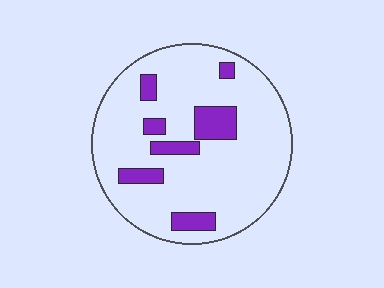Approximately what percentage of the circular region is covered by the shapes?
Approximately 15%.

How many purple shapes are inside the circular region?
7.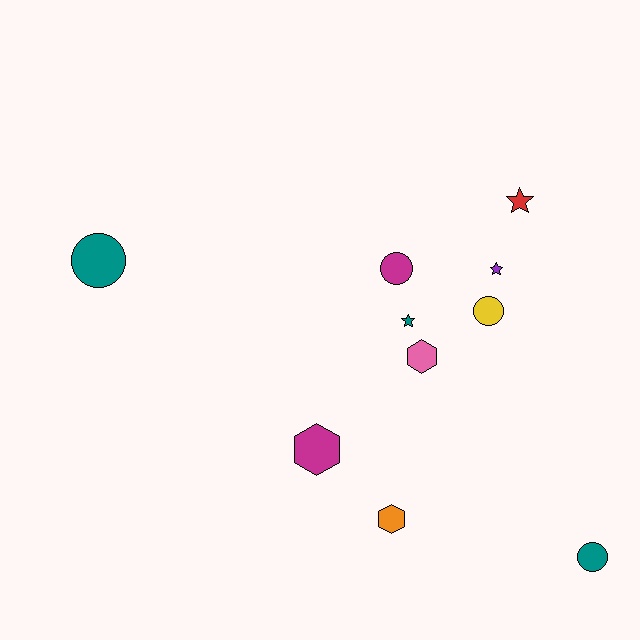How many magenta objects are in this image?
There are 2 magenta objects.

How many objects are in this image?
There are 10 objects.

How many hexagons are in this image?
There are 3 hexagons.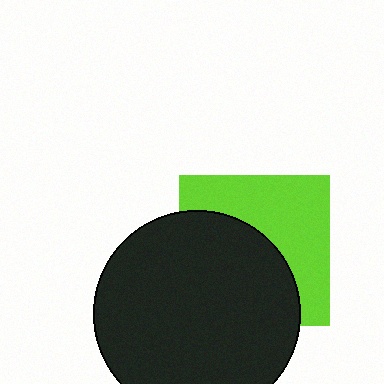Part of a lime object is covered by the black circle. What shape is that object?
It is a square.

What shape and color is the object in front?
The object in front is a black circle.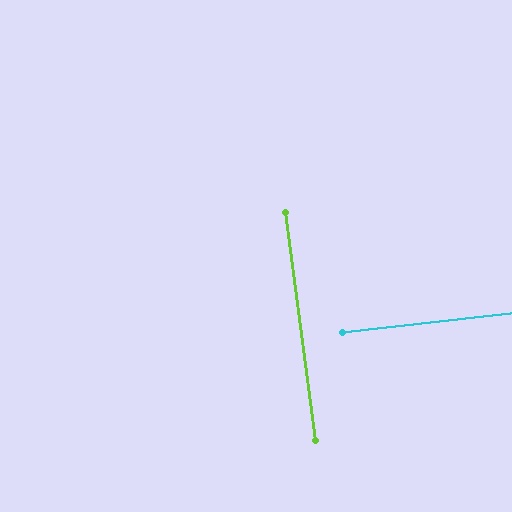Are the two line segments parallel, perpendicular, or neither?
Perpendicular — they meet at approximately 89°.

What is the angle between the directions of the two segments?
Approximately 89 degrees.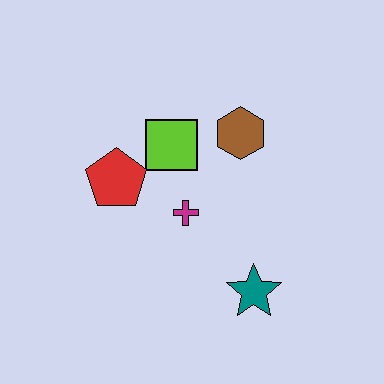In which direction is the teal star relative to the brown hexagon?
The teal star is below the brown hexagon.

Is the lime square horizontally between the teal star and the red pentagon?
Yes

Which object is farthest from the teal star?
The red pentagon is farthest from the teal star.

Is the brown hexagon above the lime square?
Yes